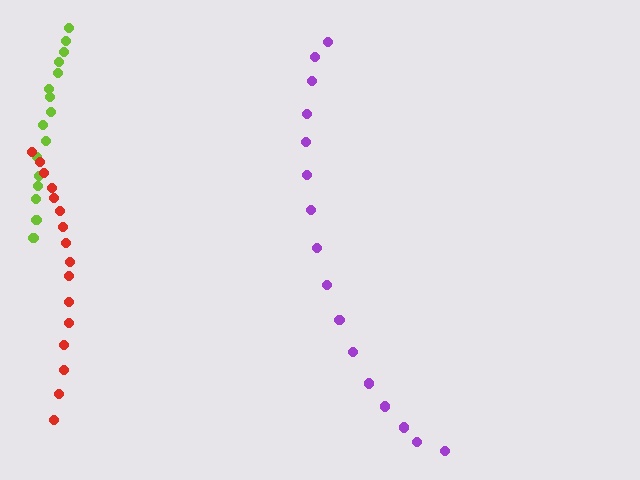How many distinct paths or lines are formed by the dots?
There are 3 distinct paths.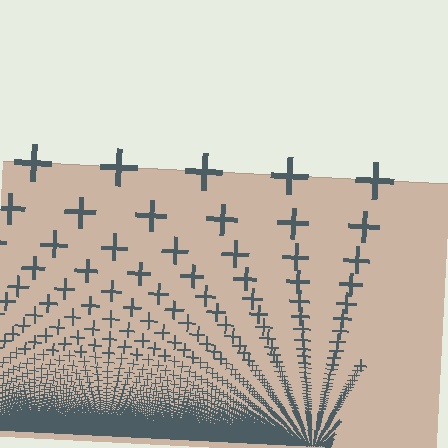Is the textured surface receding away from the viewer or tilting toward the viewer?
The surface appears to tilt toward the viewer. Texture elements get larger and sparser toward the top.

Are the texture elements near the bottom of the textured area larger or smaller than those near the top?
Smaller. The gradient is inverted — elements near the bottom are smaller and denser.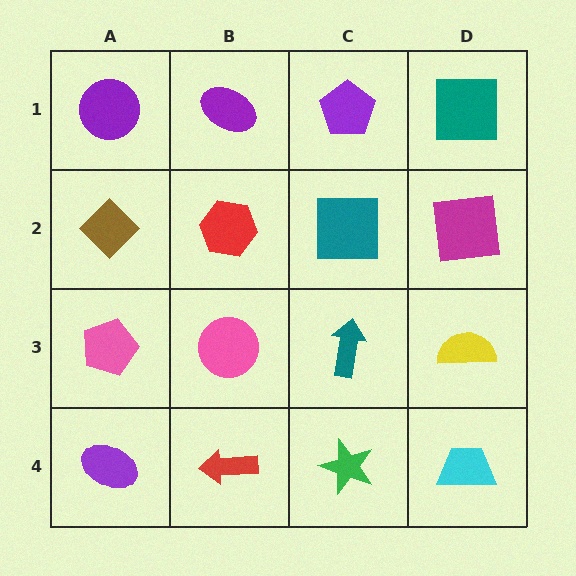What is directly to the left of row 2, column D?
A teal square.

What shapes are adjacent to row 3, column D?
A magenta square (row 2, column D), a cyan trapezoid (row 4, column D), a teal arrow (row 3, column C).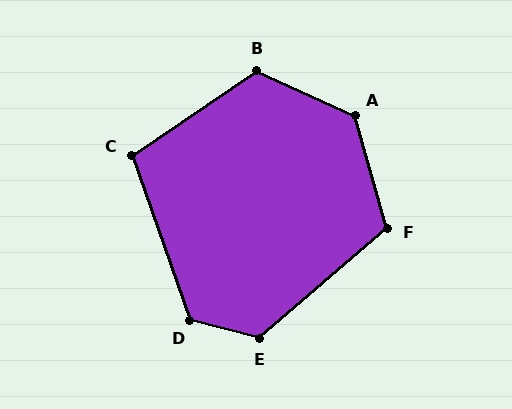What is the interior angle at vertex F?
Approximately 115 degrees (obtuse).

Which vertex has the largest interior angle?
A, at approximately 130 degrees.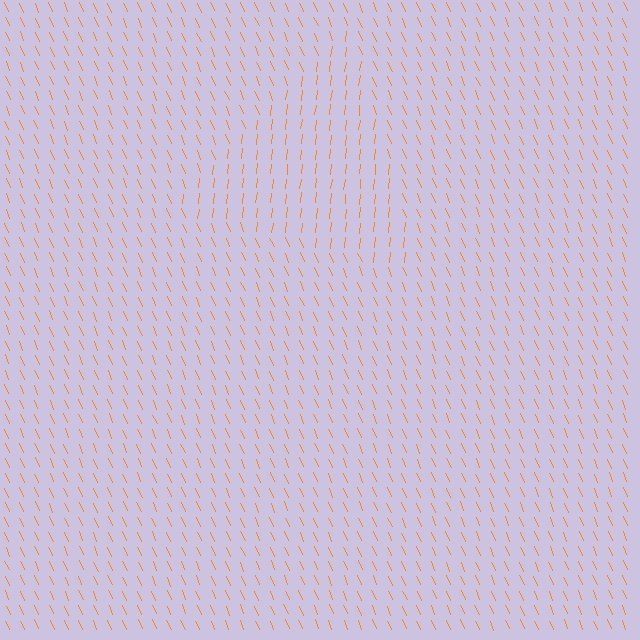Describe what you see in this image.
The image is filled with small orange line segments. A triangle region in the image has lines oriented differently from the surrounding lines, creating a visible texture boundary.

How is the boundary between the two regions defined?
The boundary is defined purely by a change in line orientation (approximately 30 degrees difference). All lines are the same color and thickness.